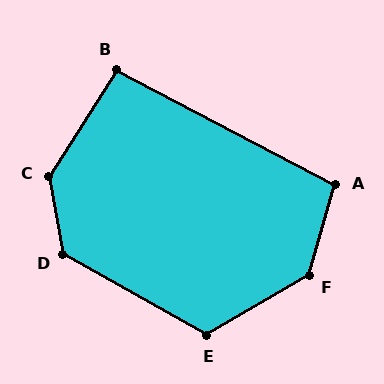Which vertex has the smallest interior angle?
B, at approximately 95 degrees.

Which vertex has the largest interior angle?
C, at approximately 138 degrees.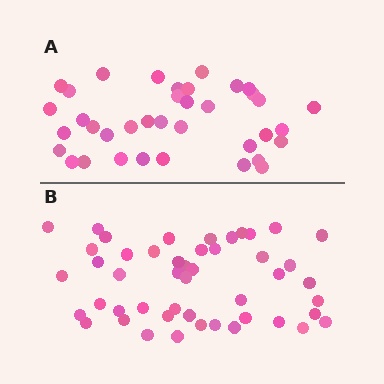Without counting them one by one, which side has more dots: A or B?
Region B (the bottom region) has more dots.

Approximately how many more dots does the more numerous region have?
Region B has roughly 12 or so more dots than region A.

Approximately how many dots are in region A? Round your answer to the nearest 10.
About 40 dots. (The exact count is 37, which rounds to 40.)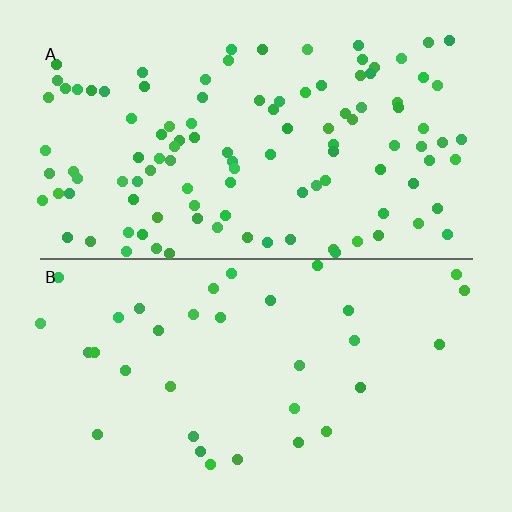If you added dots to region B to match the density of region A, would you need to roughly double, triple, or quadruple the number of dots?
Approximately triple.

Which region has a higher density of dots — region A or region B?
A (the top).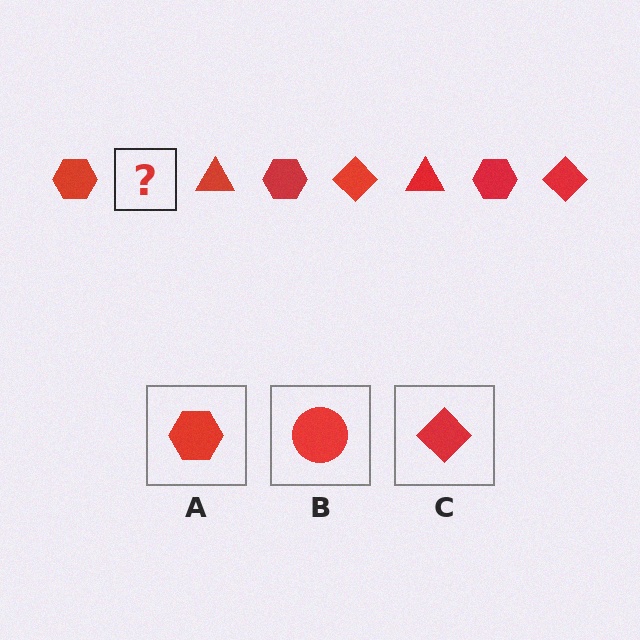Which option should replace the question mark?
Option C.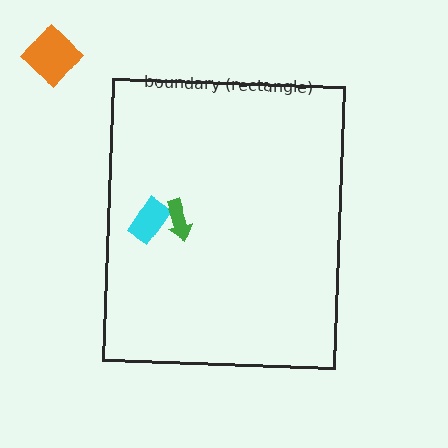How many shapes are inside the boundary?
2 inside, 1 outside.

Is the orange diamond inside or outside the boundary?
Outside.